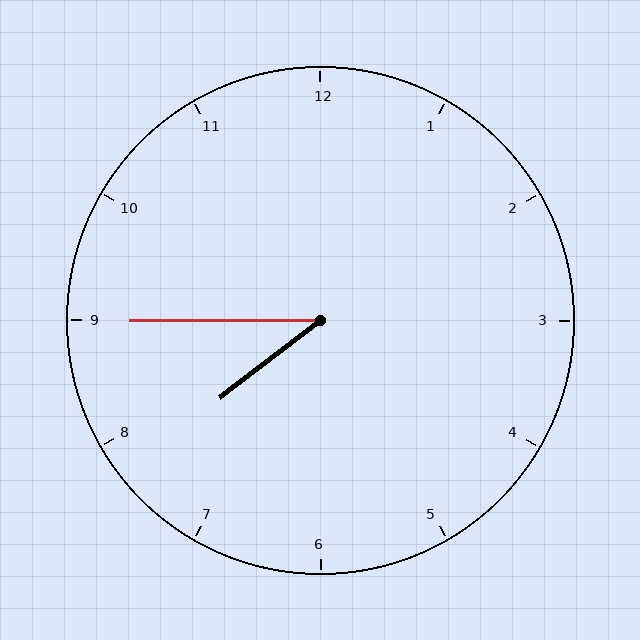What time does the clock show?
7:45.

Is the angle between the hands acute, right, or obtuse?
It is acute.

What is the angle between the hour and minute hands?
Approximately 38 degrees.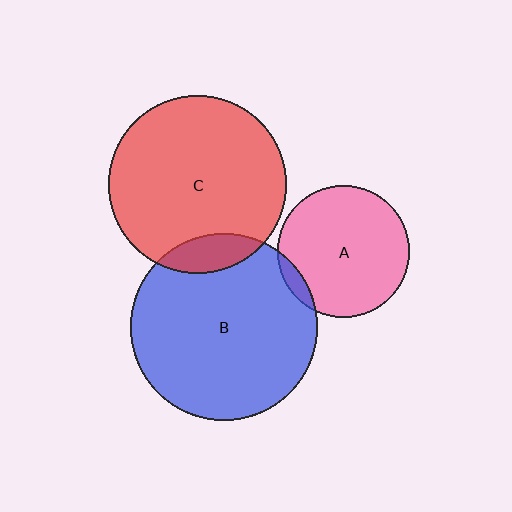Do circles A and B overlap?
Yes.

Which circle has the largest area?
Circle B (blue).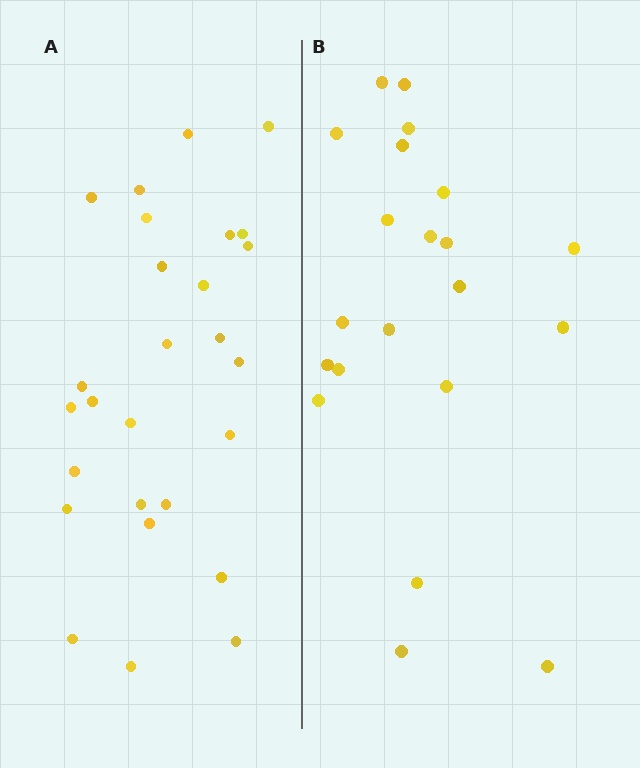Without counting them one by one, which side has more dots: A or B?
Region A (the left region) has more dots.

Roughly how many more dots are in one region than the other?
Region A has about 6 more dots than region B.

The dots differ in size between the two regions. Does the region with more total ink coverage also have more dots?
No. Region B has more total ink coverage because its dots are larger, but region A actually contains more individual dots. Total area can be misleading — the number of items is what matters here.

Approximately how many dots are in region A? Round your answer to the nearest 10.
About 30 dots. (The exact count is 27, which rounds to 30.)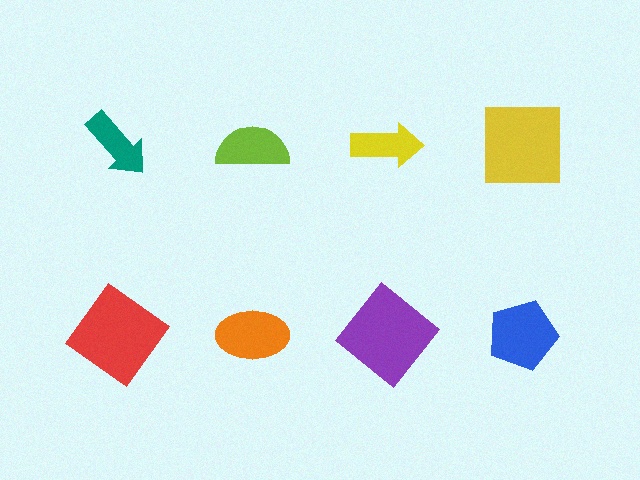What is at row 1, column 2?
A lime semicircle.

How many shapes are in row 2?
4 shapes.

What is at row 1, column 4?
A yellow square.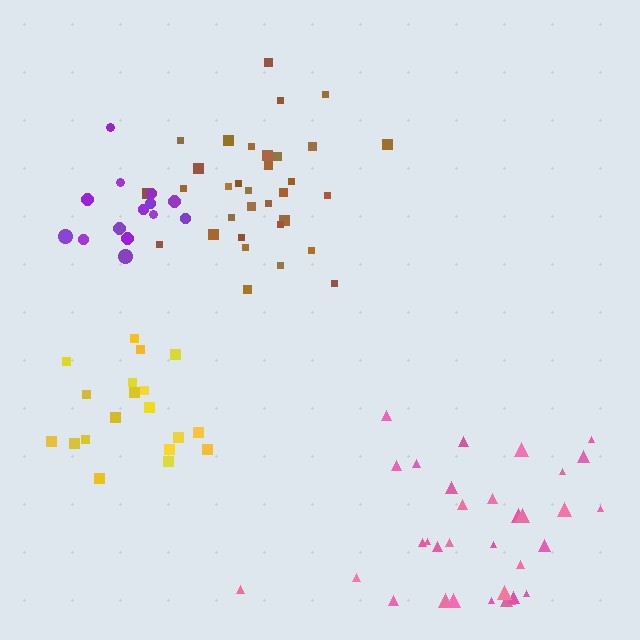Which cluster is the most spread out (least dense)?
Brown.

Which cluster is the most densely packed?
Purple.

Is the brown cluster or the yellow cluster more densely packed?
Yellow.